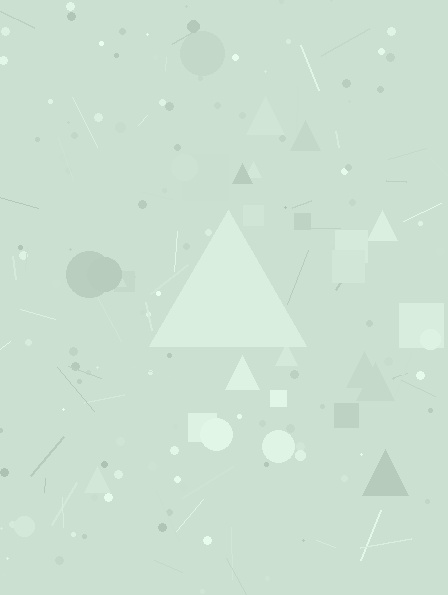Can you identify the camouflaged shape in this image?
The camouflaged shape is a triangle.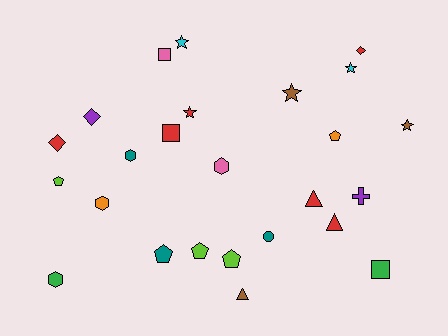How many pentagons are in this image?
There are 5 pentagons.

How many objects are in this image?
There are 25 objects.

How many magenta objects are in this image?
There are no magenta objects.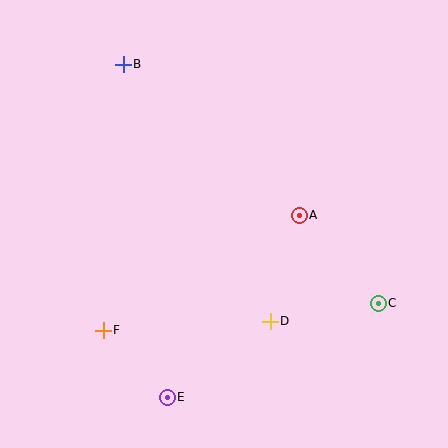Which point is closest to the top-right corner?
Point A is closest to the top-right corner.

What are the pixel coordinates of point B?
Point B is at (123, 64).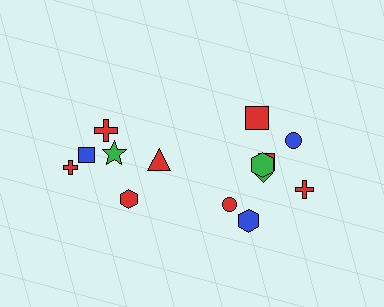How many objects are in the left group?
There are 6 objects.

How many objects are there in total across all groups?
There are 14 objects.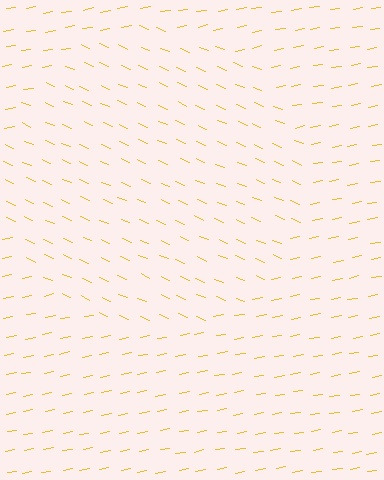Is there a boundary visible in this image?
Yes, there is a texture boundary formed by a change in line orientation.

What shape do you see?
I see a circle.